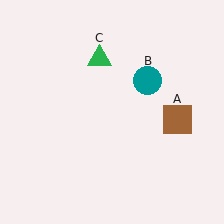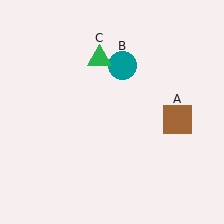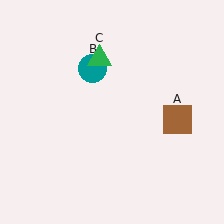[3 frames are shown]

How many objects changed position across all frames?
1 object changed position: teal circle (object B).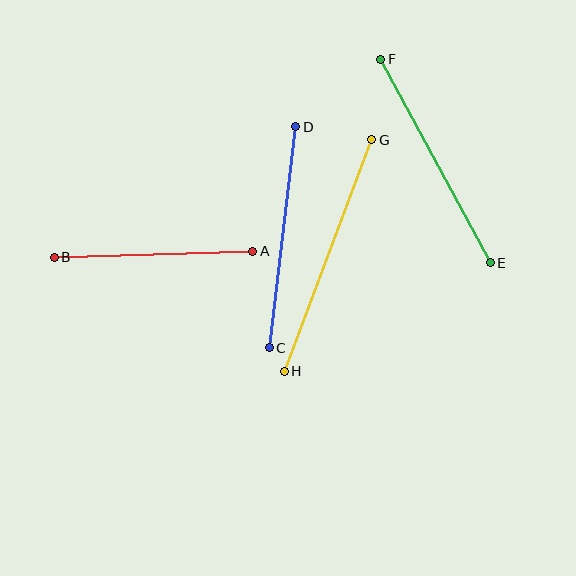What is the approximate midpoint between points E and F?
The midpoint is at approximately (435, 161) pixels.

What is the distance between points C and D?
The distance is approximately 223 pixels.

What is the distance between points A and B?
The distance is approximately 199 pixels.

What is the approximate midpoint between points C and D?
The midpoint is at approximately (283, 237) pixels.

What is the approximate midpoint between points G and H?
The midpoint is at approximately (328, 256) pixels.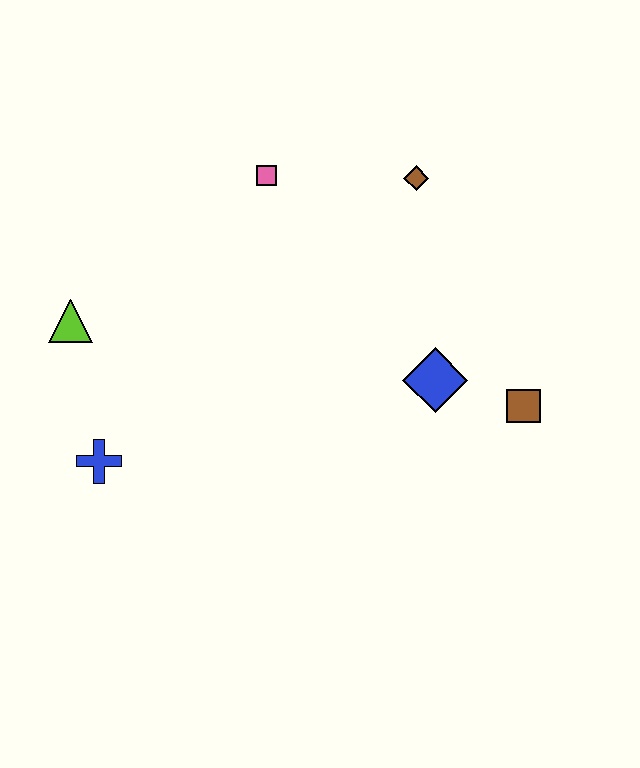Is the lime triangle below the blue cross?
No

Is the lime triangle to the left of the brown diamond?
Yes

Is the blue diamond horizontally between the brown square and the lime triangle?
Yes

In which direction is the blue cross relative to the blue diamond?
The blue cross is to the left of the blue diamond.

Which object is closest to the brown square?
The blue diamond is closest to the brown square.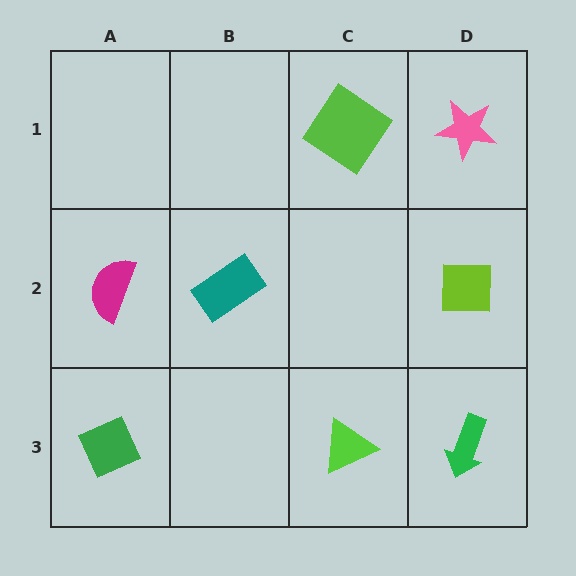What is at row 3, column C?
A lime triangle.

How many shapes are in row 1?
2 shapes.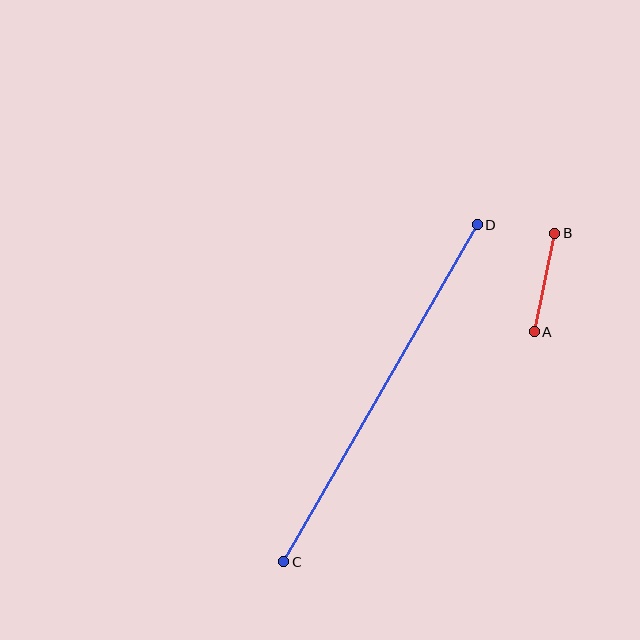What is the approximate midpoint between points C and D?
The midpoint is at approximately (380, 393) pixels.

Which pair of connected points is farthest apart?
Points C and D are farthest apart.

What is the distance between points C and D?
The distance is approximately 388 pixels.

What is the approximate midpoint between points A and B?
The midpoint is at approximately (545, 283) pixels.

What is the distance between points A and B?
The distance is approximately 100 pixels.